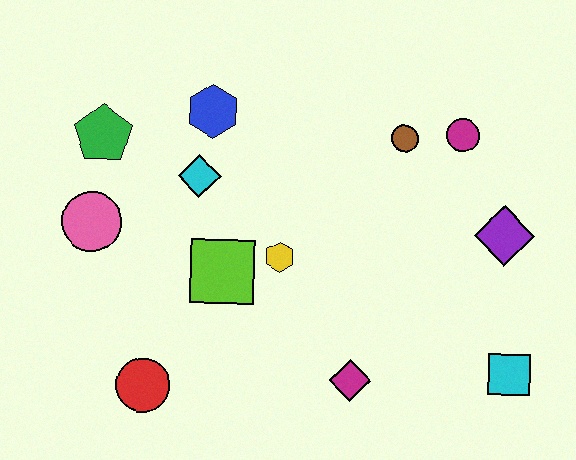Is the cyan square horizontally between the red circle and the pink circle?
No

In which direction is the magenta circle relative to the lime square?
The magenta circle is to the right of the lime square.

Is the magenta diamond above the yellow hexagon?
No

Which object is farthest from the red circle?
The magenta circle is farthest from the red circle.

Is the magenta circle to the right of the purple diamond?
No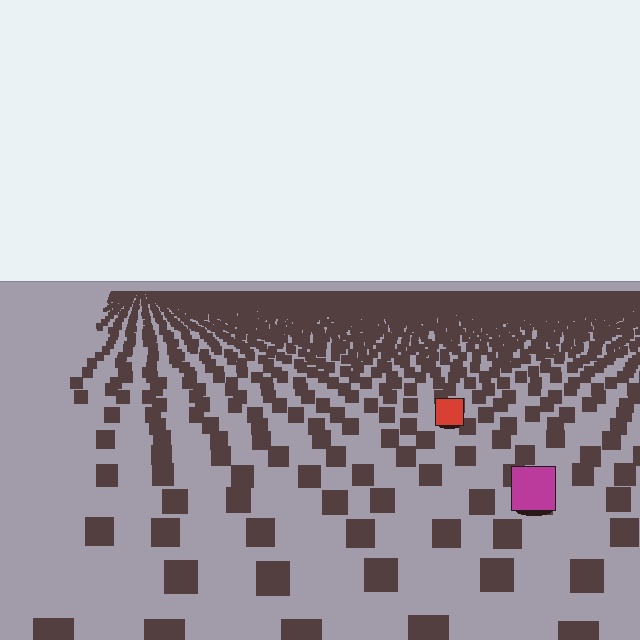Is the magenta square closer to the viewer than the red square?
Yes. The magenta square is closer — you can tell from the texture gradient: the ground texture is coarser near it.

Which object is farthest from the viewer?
The red square is farthest from the viewer. It appears smaller and the ground texture around it is denser.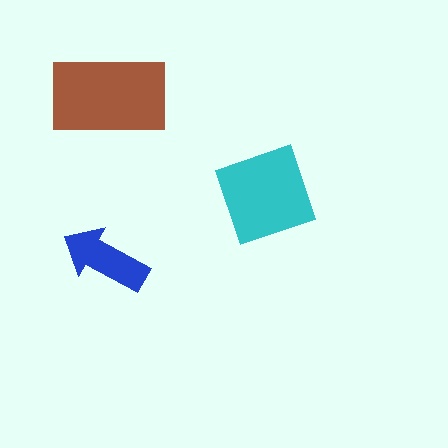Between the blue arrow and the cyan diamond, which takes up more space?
The cyan diamond.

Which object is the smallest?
The blue arrow.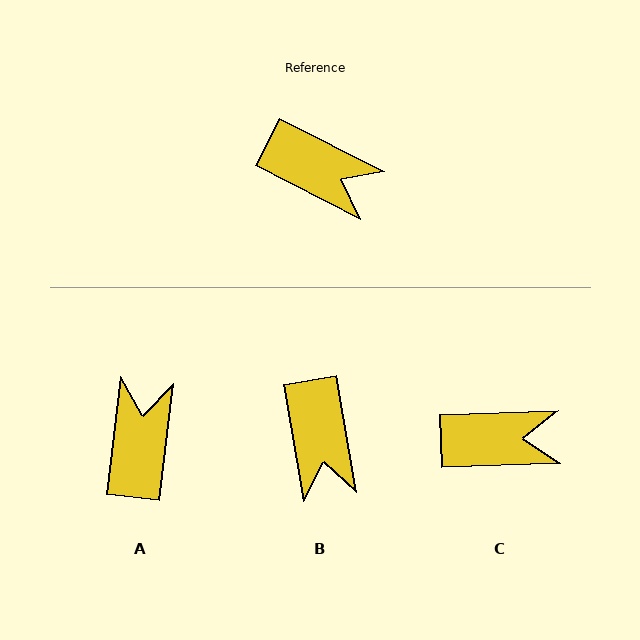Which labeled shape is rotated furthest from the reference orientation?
A, about 110 degrees away.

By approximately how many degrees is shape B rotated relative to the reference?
Approximately 54 degrees clockwise.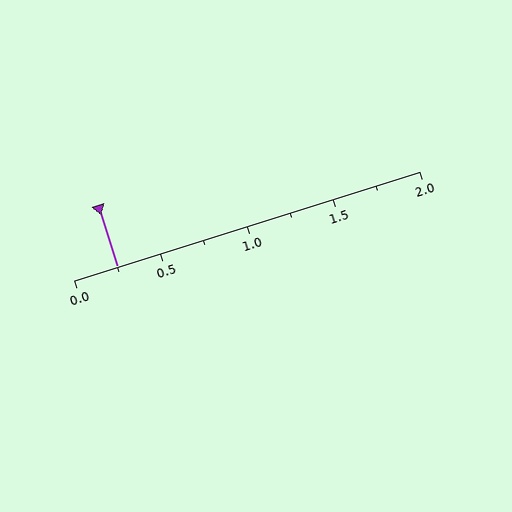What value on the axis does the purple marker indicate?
The marker indicates approximately 0.25.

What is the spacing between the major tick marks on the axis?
The major ticks are spaced 0.5 apart.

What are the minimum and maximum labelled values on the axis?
The axis runs from 0.0 to 2.0.